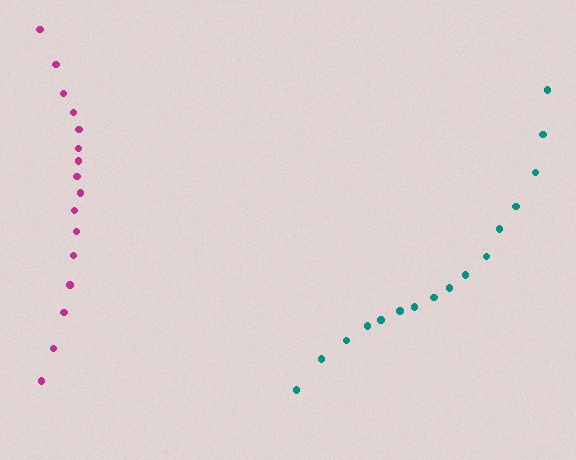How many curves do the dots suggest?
There are 2 distinct paths.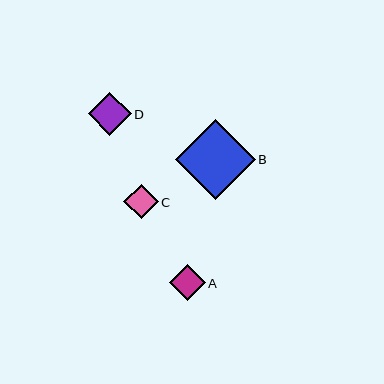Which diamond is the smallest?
Diamond C is the smallest with a size of approximately 34 pixels.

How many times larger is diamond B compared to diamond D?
Diamond B is approximately 1.9 times the size of diamond D.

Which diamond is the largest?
Diamond B is the largest with a size of approximately 80 pixels.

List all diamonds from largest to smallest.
From largest to smallest: B, D, A, C.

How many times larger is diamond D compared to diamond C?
Diamond D is approximately 1.3 times the size of diamond C.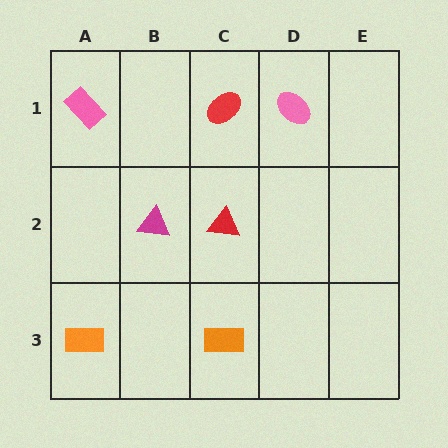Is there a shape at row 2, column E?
No, that cell is empty.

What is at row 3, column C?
An orange rectangle.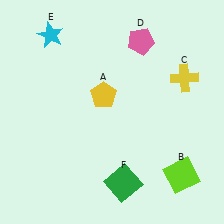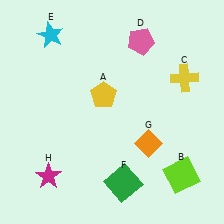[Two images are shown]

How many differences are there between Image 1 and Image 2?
There are 2 differences between the two images.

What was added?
An orange diamond (G), a magenta star (H) were added in Image 2.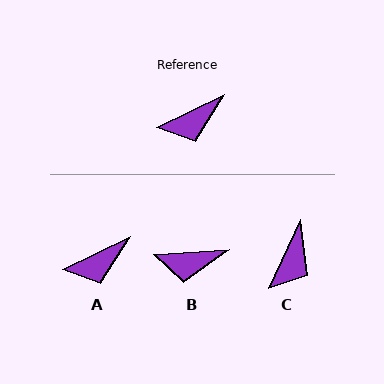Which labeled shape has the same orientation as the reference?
A.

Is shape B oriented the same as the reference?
No, it is off by about 22 degrees.